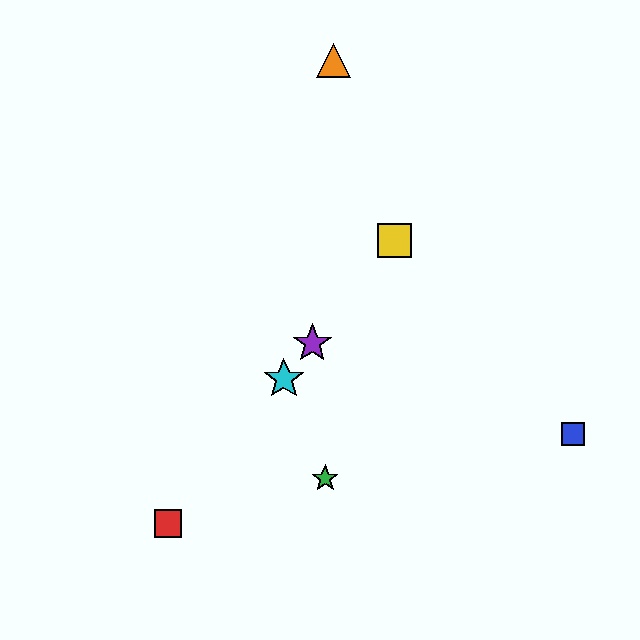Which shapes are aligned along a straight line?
The red square, the yellow square, the purple star, the cyan star are aligned along a straight line.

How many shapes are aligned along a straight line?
4 shapes (the red square, the yellow square, the purple star, the cyan star) are aligned along a straight line.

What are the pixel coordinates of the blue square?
The blue square is at (573, 434).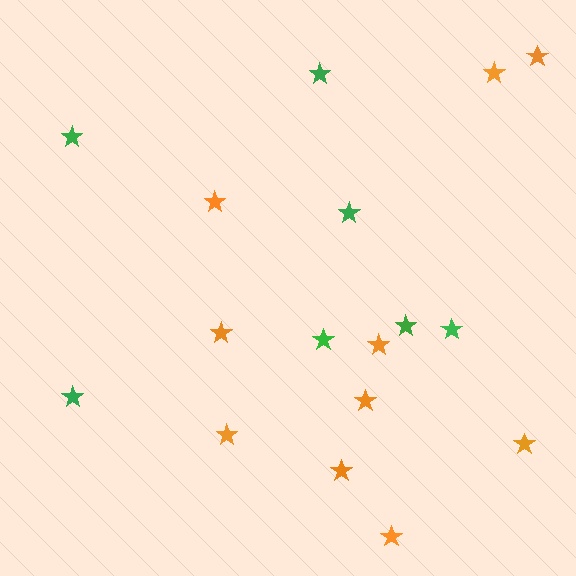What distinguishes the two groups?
There are 2 groups: one group of green stars (7) and one group of orange stars (10).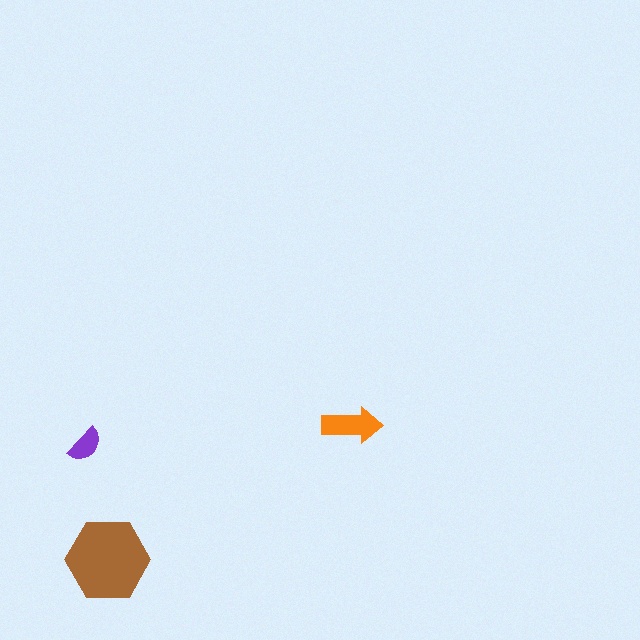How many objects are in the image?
There are 3 objects in the image.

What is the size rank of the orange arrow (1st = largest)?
2nd.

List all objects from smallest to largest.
The purple semicircle, the orange arrow, the brown hexagon.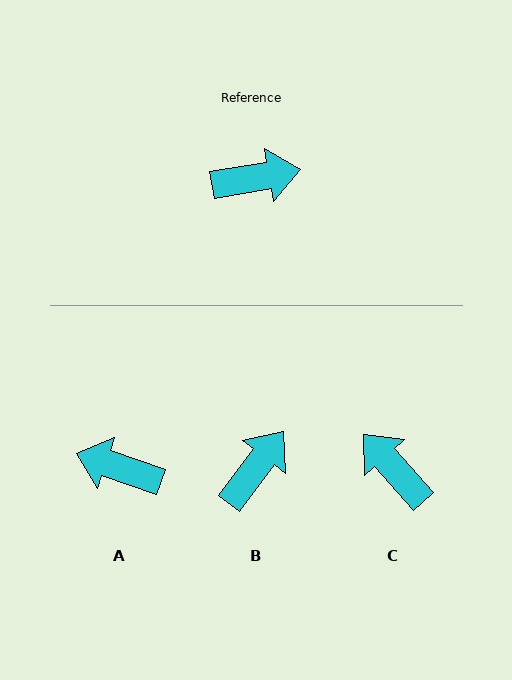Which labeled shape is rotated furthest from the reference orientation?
A, about 151 degrees away.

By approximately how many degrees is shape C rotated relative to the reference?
Approximately 122 degrees counter-clockwise.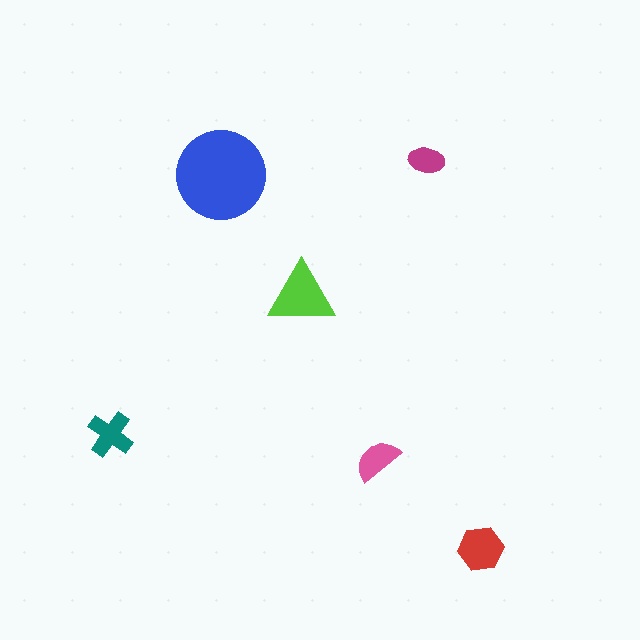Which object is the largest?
The blue circle.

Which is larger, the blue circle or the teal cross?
The blue circle.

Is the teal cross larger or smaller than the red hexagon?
Smaller.